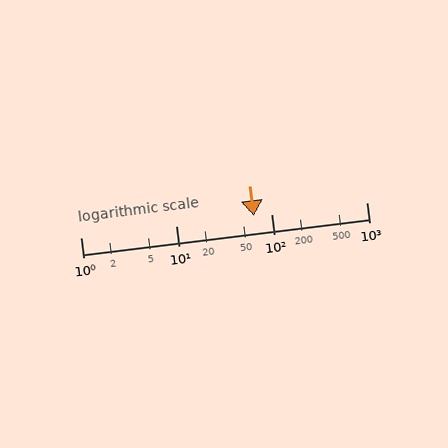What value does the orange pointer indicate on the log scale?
The pointer indicates approximately 66.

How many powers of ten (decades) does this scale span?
The scale spans 3 decades, from 1 to 1000.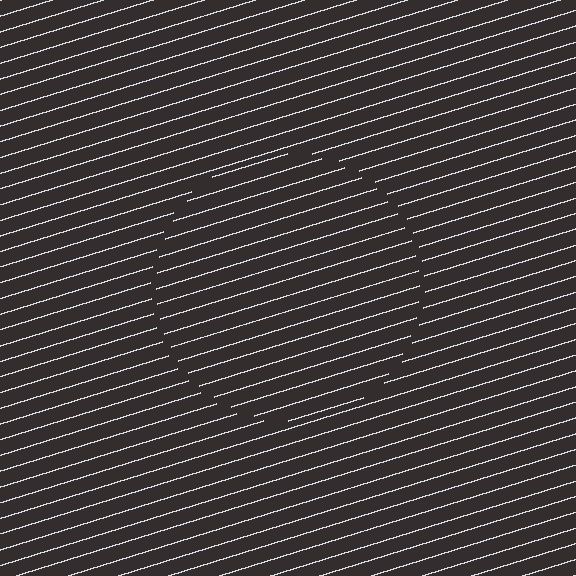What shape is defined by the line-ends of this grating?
An illusory circle. The interior of the shape contains the same grating, shifted by half a period — the contour is defined by the phase discontinuity where line-ends from the inner and outer gratings abut.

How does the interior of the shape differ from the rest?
The interior of the shape contains the same grating, shifted by half a period — the contour is defined by the phase discontinuity where line-ends from the inner and outer gratings abut.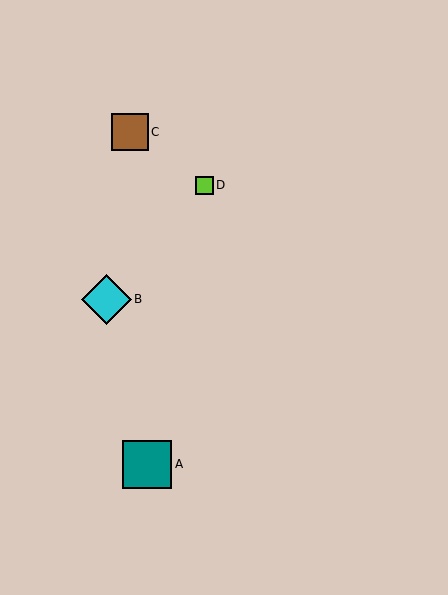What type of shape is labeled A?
Shape A is a teal square.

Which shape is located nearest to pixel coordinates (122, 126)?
The brown square (labeled C) at (130, 132) is nearest to that location.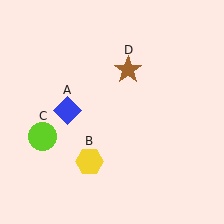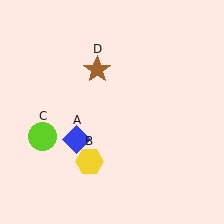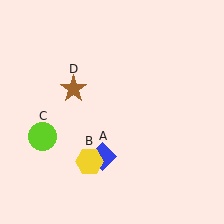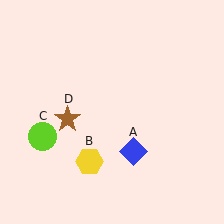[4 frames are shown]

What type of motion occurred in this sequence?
The blue diamond (object A), brown star (object D) rotated counterclockwise around the center of the scene.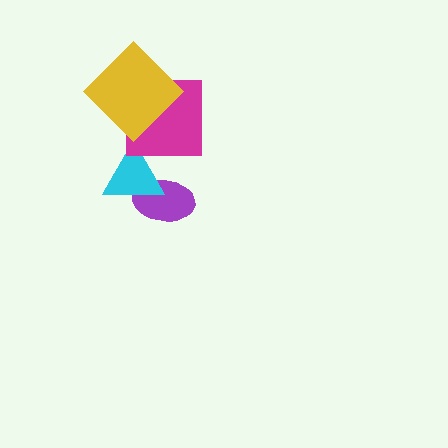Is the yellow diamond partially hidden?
No, no other shape covers it.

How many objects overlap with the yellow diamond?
1 object overlaps with the yellow diamond.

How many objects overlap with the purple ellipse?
1 object overlaps with the purple ellipse.